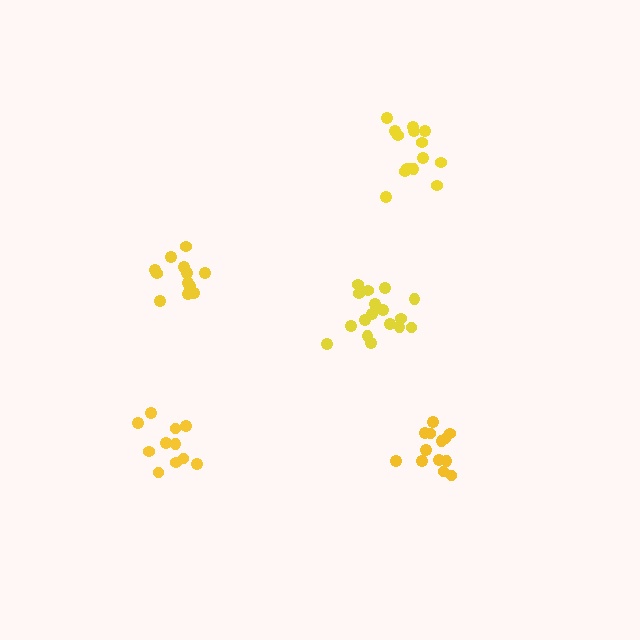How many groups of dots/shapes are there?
There are 5 groups.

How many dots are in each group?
Group 1: 15 dots, Group 2: 13 dots, Group 3: 13 dots, Group 4: 11 dots, Group 5: 17 dots (69 total).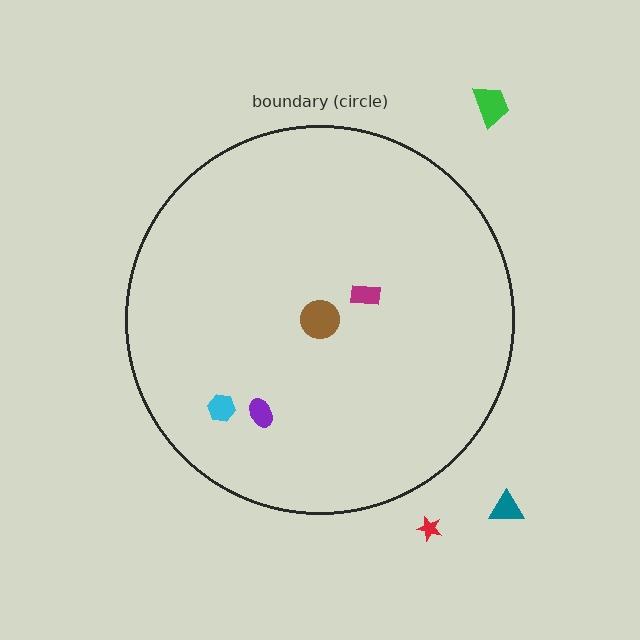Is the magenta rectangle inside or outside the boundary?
Inside.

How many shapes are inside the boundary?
4 inside, 3 outside.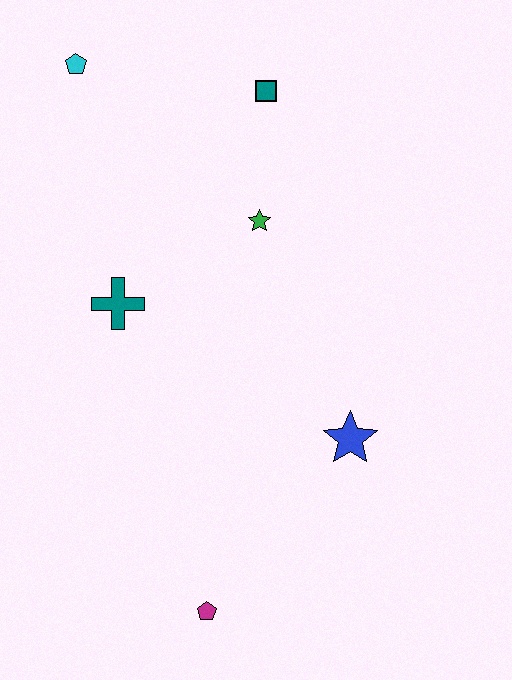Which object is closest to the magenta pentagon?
The blue star is closest to the magenta pentagon.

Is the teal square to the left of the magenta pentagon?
No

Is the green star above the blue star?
Yes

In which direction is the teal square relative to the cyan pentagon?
The teal square is to the right of the cyan pentagon.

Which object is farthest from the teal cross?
The magenta pentagon is farthest from the teal cross.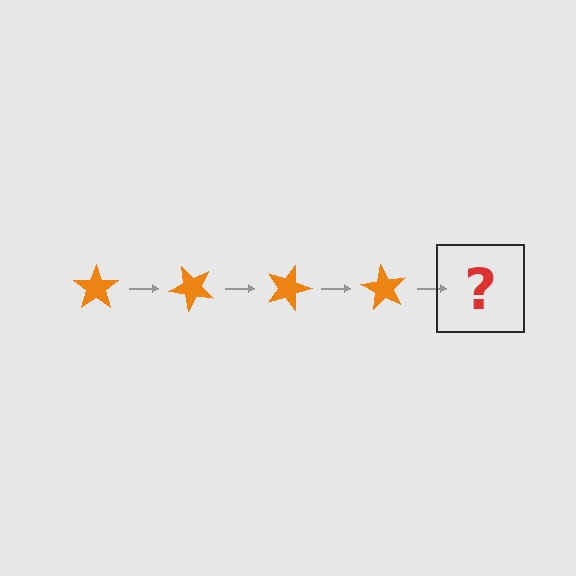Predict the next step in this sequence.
The next step is an orange star rotated 180 degrees.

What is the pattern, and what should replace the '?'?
The pattern is that the star rotates 45 degrees each step. The '?' should be an orange star rotated 180 degrees.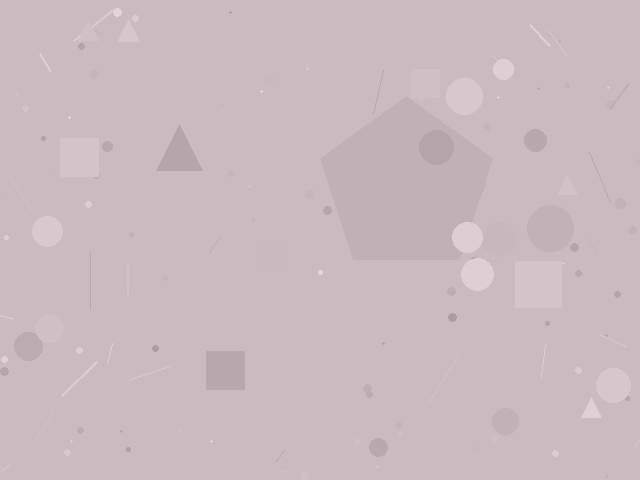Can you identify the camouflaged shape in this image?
The camouflaged shape is a pentagon.